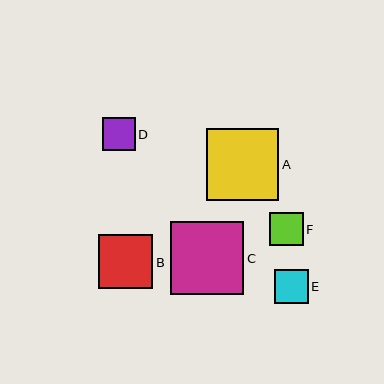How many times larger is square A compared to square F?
Square A is approximately 2.1 times the size of square F.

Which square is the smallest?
Square D is the smallest with a size of approximately 33 pixels.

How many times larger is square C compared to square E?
Square C is approximately 2.1 times the size of square E.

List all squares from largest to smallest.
From largest to smallest: C, A, B, E, F, D.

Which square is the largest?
Square C is the largest with a size of approximately 73 pixels.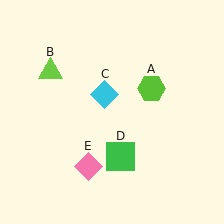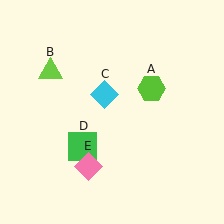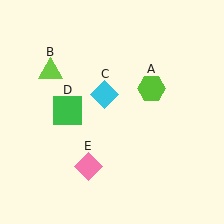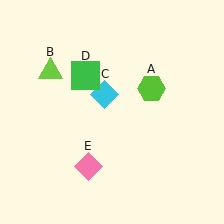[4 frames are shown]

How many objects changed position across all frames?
1 object changed position: green square (object D).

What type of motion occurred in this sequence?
The green square (object D) rotated clockwise around the center of the scene.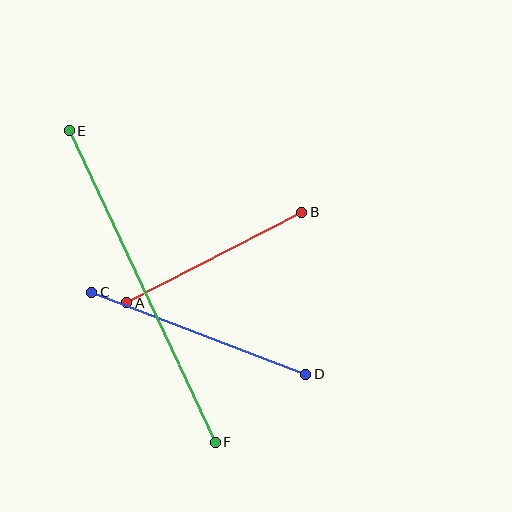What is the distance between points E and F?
The distance is approximately 344 pixels.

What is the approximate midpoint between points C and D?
The midpoint is at approximately (199, 333) pixels.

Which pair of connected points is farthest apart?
Points E and F are farthest apart.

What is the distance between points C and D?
The distance is approximately 229 pixels.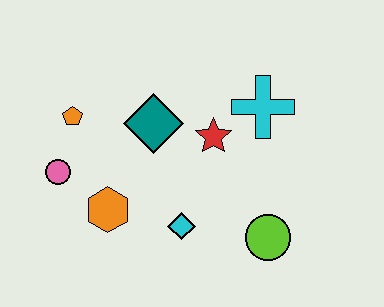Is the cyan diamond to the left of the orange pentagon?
No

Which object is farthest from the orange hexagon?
The cyan cross is farthest from the orange hexagon.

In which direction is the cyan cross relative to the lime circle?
The cyan cross is above the lime circle.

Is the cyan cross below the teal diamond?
No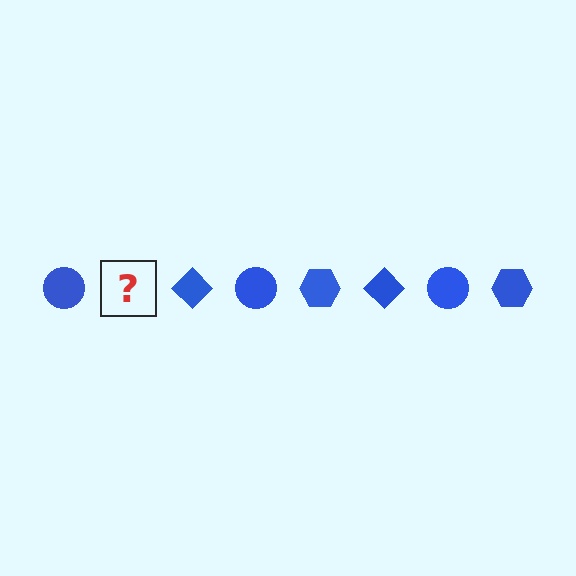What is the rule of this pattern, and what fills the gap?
The rule is that the pattern cycles through circle, hexagon, diamond shapes in blue. The gap should be filled with a blue hexagon.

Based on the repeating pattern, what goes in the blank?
The blank should be a blue hexagon.